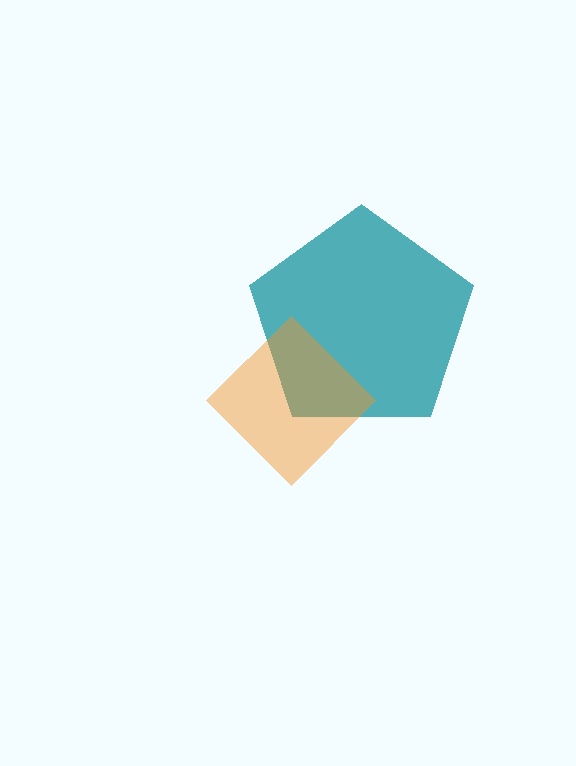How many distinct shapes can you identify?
There are 2 distinct shapes: a teal pentagon, an orange diamond.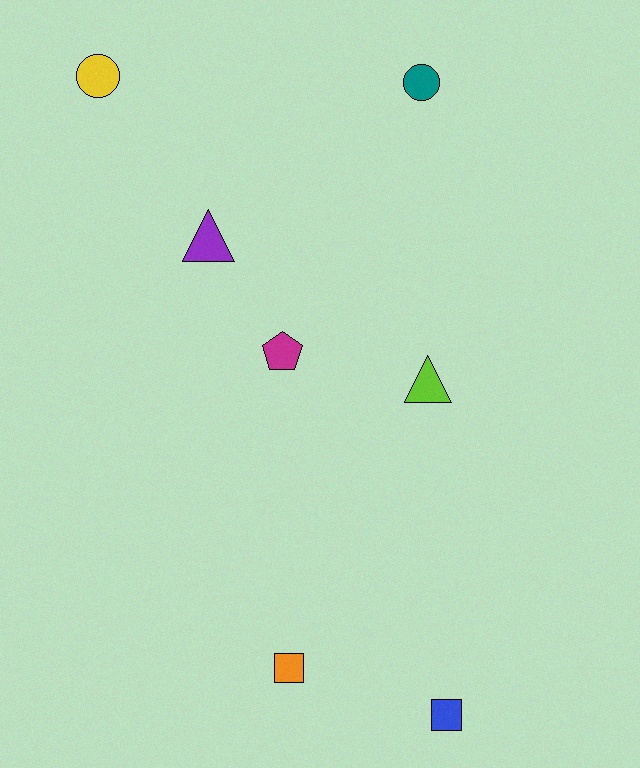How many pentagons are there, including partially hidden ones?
There is 1 pentagon.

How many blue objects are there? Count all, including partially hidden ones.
There is 1 blue object.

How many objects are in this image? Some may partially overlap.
There are 7 objects.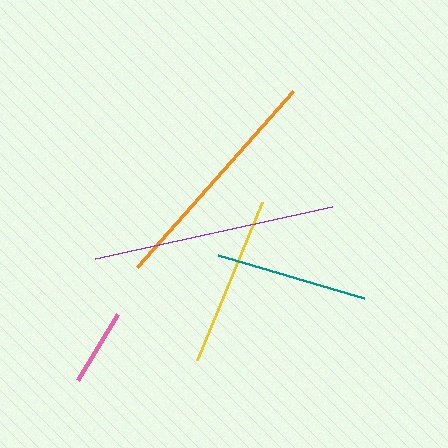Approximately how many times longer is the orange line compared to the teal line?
The orange line is approximately 1.5 times the length of the teal line.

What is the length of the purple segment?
The purple segment is approximately 243 pixels long.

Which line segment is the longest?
The purple line is the longest at approximately 243 pixels.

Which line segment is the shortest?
The pink line is the shortest at approximately 77 pixels.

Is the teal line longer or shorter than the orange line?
The orange line is longer than the teal line.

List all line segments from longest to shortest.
From longest to shortest: purple, orange, yellow, teal, pink.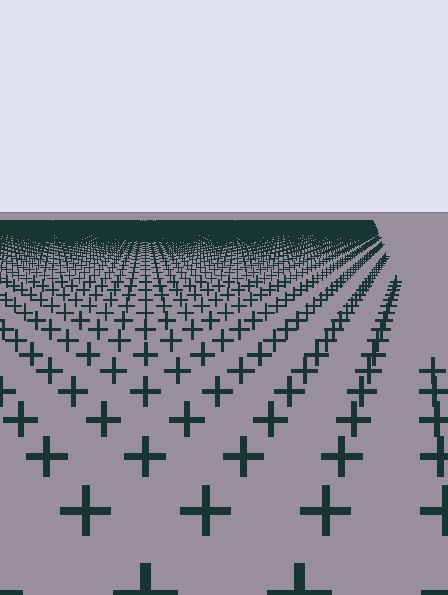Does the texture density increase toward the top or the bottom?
Density increases toward the top.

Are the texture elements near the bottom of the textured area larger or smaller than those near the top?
Larger. Near the bottom, elements are closer to the viewer and appear at a bigger on-screen size.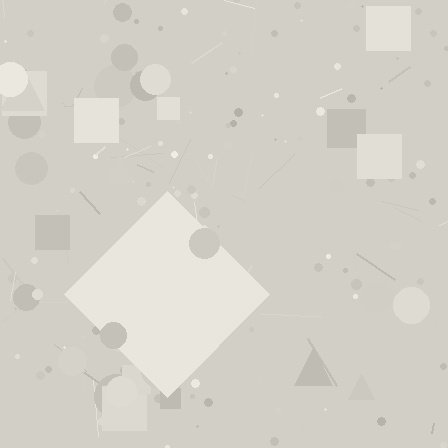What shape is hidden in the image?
A diamond is hidden in the image.